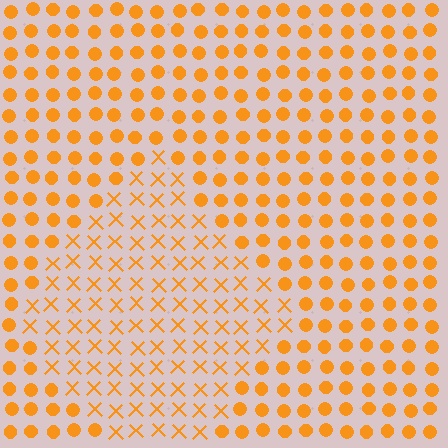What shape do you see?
I see a diamond.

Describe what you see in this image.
The image is filled with small orange elements arranged in a uniform grid. A diamond-shaped region contains X marks, while the surrounding area contains circles. The boundary is defined purely by the change in element shape.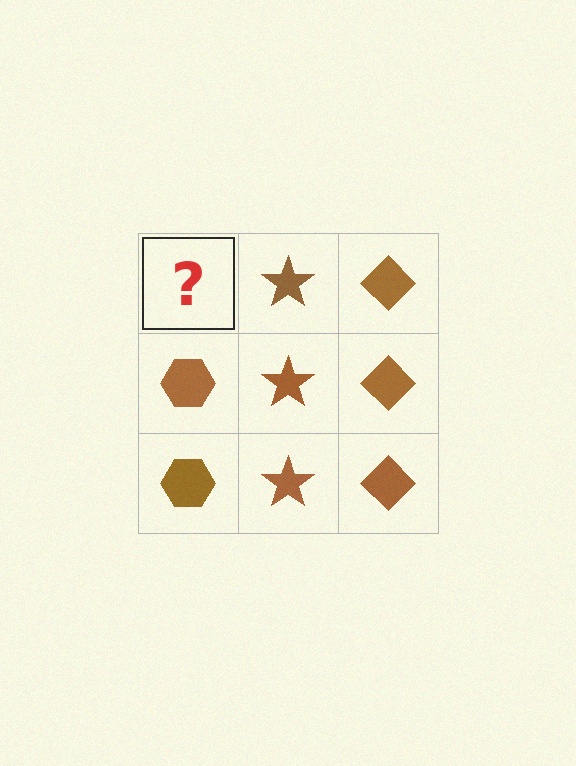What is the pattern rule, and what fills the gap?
The rule is that each column has a consistent shape. The gap should be filled with a brown hexagon.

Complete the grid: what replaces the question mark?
The question mark should be replaced with a brown hexagon.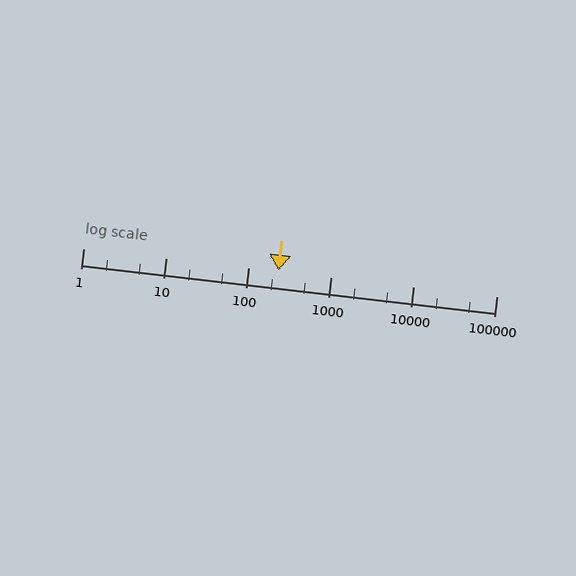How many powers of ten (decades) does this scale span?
The scale spans 5 decades, from 1 to 100000.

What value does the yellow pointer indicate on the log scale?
The pointer indicates approximately 230.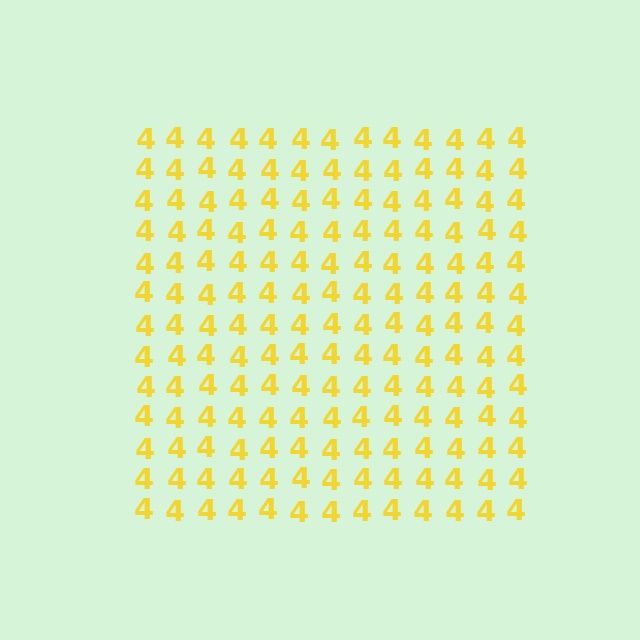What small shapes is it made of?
It is made of small digit 4's.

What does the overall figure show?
The overall figure shows a square.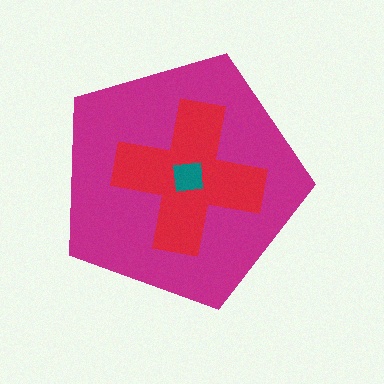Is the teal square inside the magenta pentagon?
Yes.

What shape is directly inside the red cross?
The teal square.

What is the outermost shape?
The magenta pentagon.